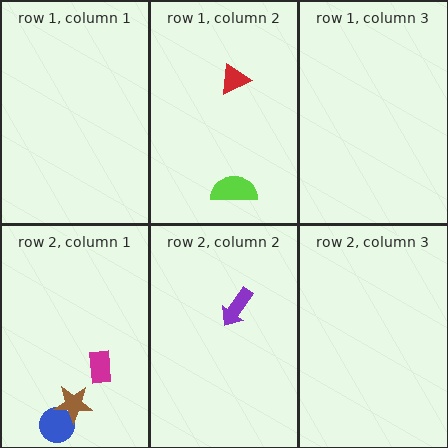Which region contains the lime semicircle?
The row 1, column 2 region.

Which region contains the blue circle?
The row 2, column 1 region.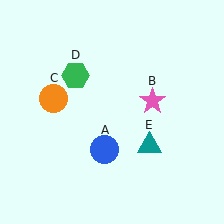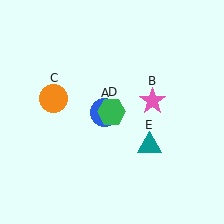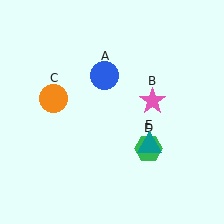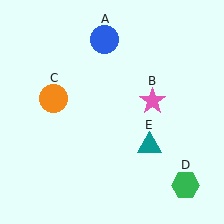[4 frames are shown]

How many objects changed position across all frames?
2 objects changed position: blue circle (object A), green hexagon (object D).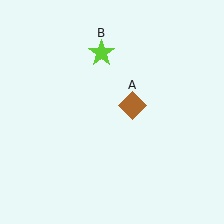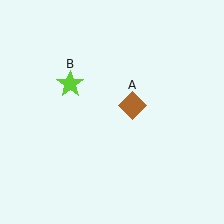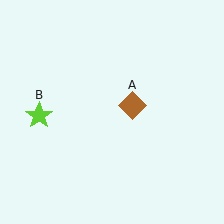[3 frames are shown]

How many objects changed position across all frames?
1 object changed position: lime star (object B).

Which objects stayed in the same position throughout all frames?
Brown diamond (object A) remained stationary.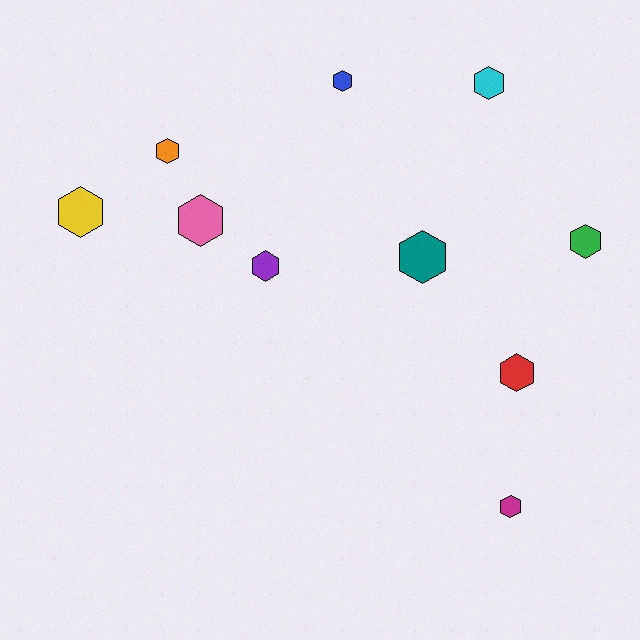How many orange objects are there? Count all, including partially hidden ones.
There is 1 orange object.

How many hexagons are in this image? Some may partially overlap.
There are 10 hexagons.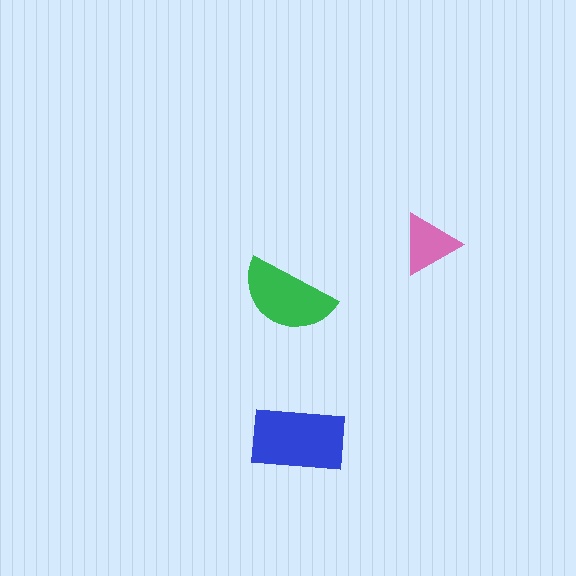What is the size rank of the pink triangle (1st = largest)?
3rd.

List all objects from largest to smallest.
The blue rectangle, the green semicircle, the pink triangle.